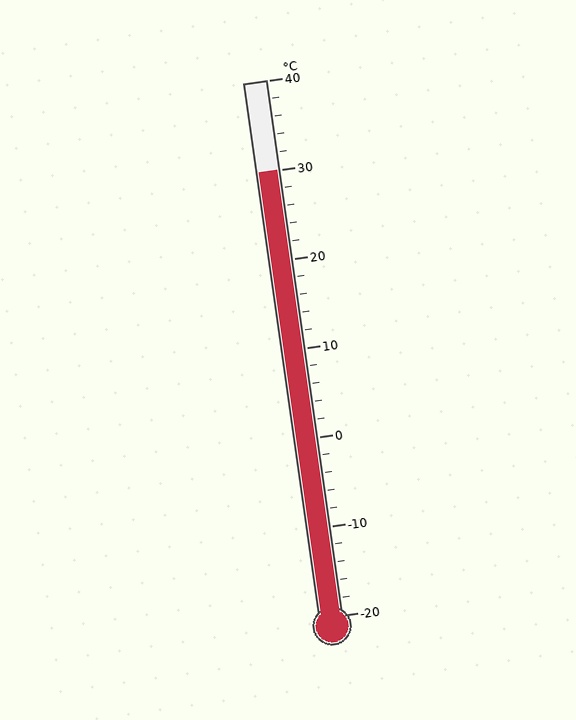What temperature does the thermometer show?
The thermometer shows approximately 30°C.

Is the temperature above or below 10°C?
The temperature is above 10°C.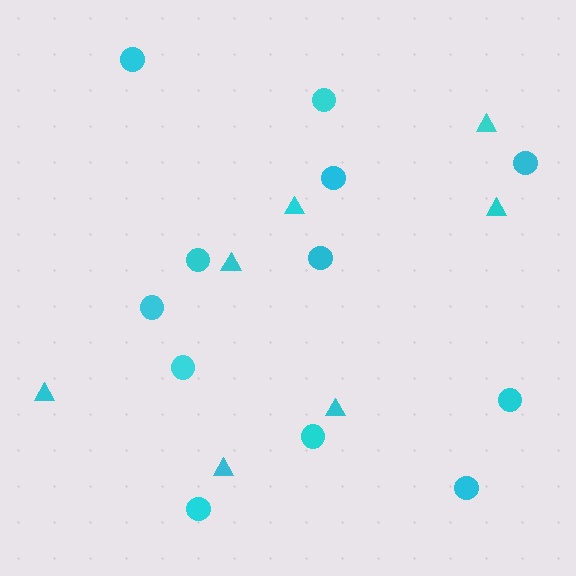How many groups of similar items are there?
There are 2 groups: one group of circles (12) and one group of triangles (7).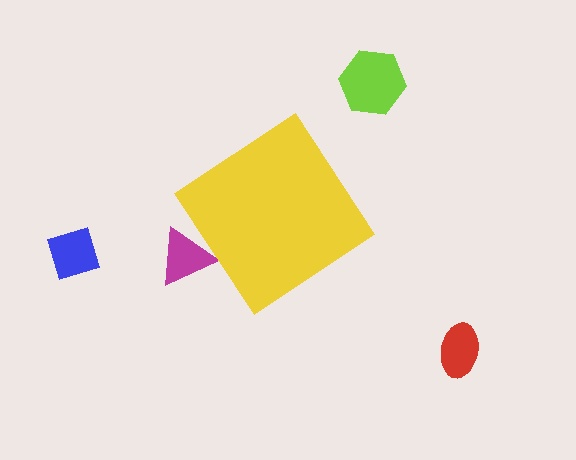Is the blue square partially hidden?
No, the blue square is fully visible.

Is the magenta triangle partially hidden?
Yes, the magenta triangle is partially hidden behind the yellow diamond.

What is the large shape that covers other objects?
A yellow diamond.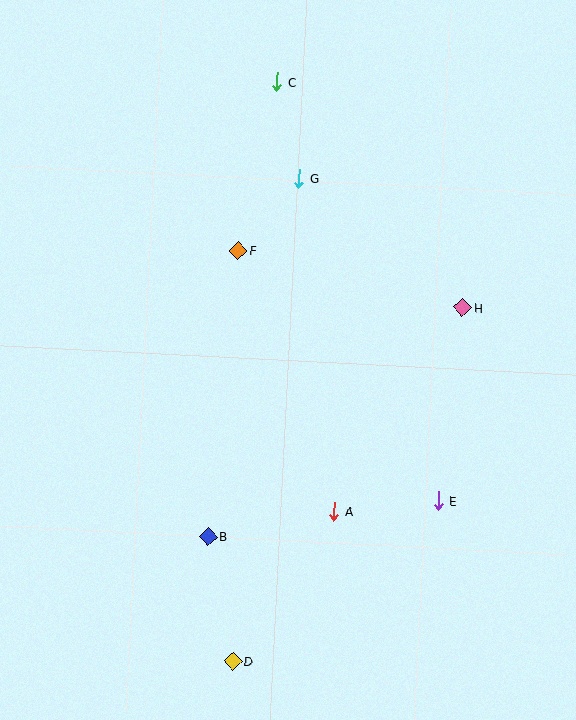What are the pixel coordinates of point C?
Point C is at (277, 82).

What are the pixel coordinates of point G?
Point G is at (299, 179).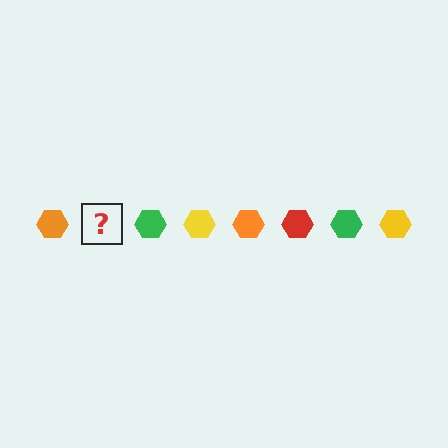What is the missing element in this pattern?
The missing element is a red hexagon.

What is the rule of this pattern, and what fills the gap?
The rule is that the pattern cycles through orange, red, green, yellow hexagons. The gap should be filled with a red hexagon.